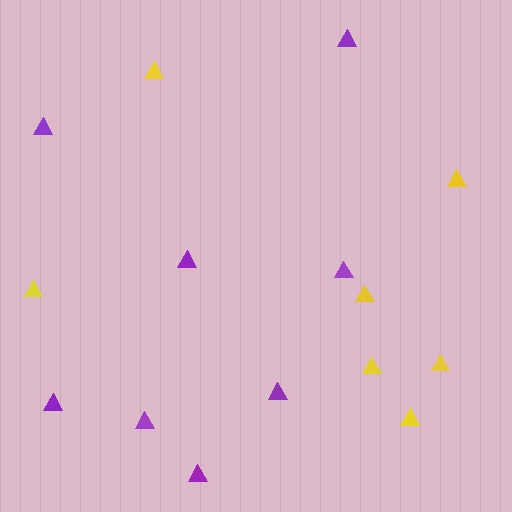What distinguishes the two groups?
There are 2 groups: one group of purple triangles (8) and one group of yellow triangles (7).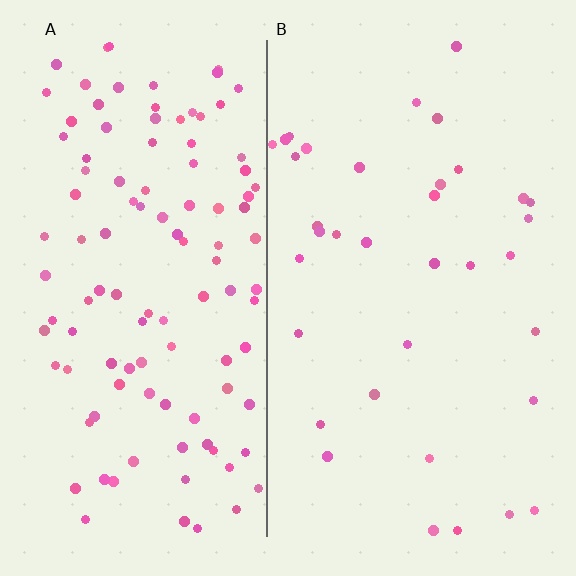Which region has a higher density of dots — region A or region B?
A (the left).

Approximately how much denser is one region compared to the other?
Approximately 3.0× — region A over region B.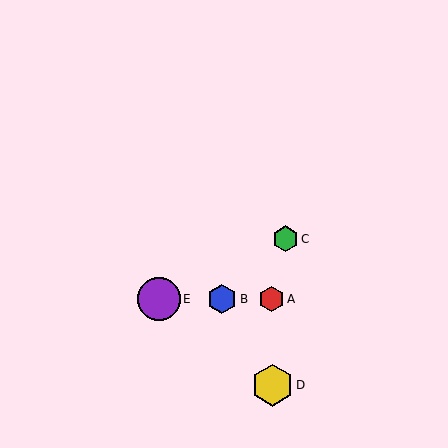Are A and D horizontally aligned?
No, A is at y≈299 and D is at y≈385.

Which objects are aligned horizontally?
Objects A, B, E are aligned horizontally.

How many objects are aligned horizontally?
3 objects (A, B, E) are aligned horizontally.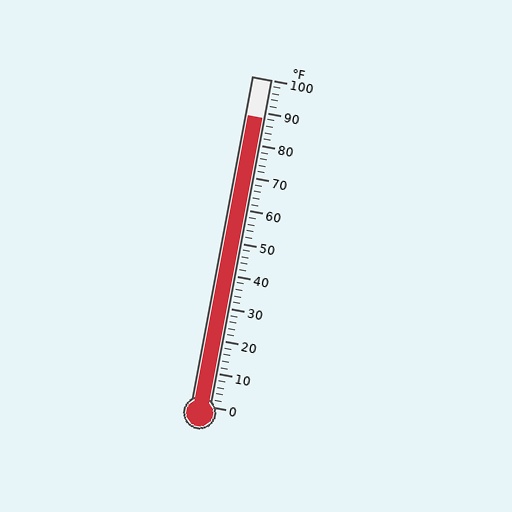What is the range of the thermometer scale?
The thermometer scale ranges from 0°F to 100°F.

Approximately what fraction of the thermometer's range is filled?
The thermometer is filled to approximately 90% of its range.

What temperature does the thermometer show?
The thermometer shows approximately 88°F.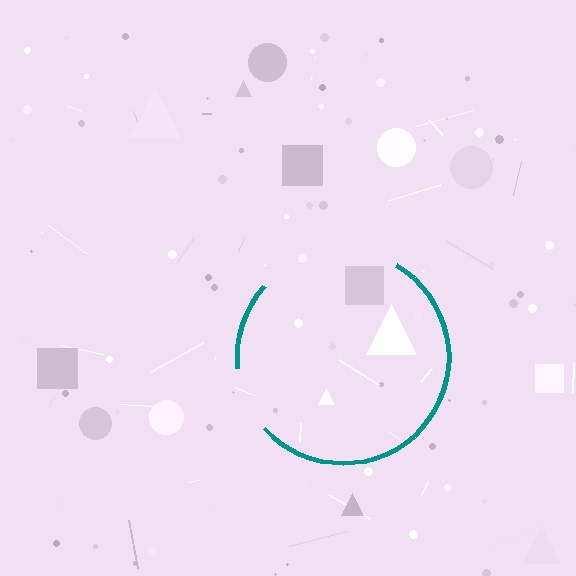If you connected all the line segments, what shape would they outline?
They would outline a circle.